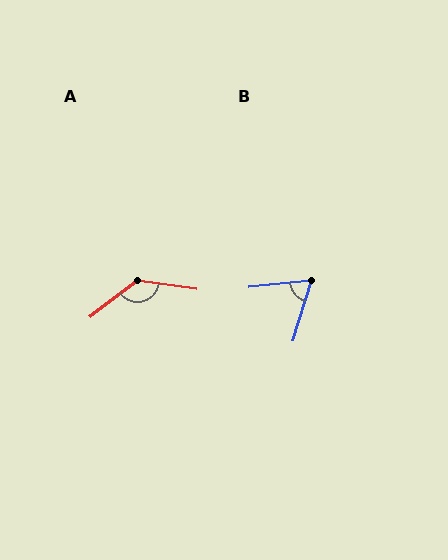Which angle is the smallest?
B, at approximately 68 degrees.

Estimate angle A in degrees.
Approximately 134 degrees.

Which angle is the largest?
A, at approximately 134 degrees.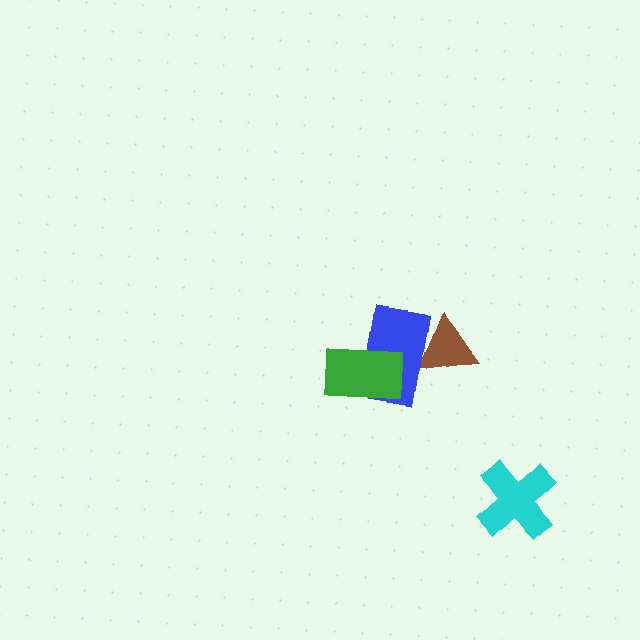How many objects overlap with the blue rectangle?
2 objects overlap with the blue rectangle.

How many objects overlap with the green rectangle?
1 object overlaps with the green rectangle.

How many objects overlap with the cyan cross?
0 objects overlap with the cyan cross.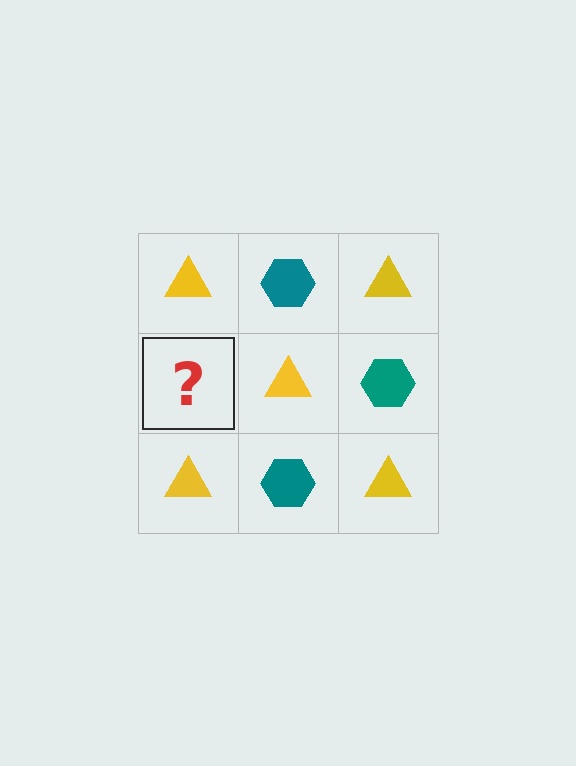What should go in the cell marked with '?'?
The missing cell should contain a teal hexagon.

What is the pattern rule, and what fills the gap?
The rule is that it alternates yellow triangle and teal hexagon in a checkerboard pattern. The gap should be filled with a teal hexagon.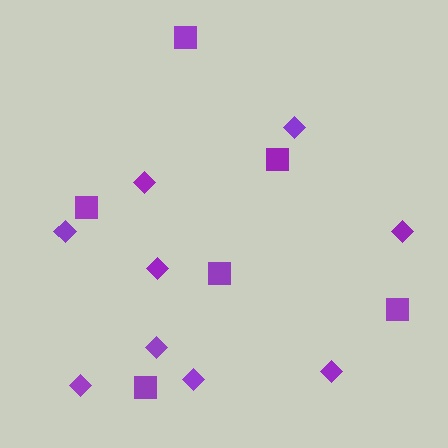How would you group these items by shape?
There are 2 groups: one group of diamonds (9) and one group of squares (6).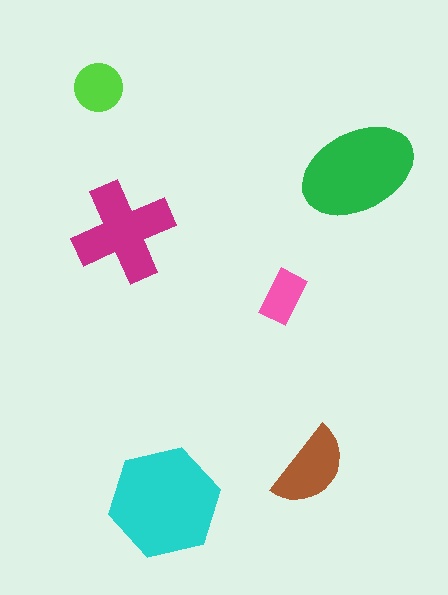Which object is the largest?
The cyan hexagon.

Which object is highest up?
The lime circle is topmost.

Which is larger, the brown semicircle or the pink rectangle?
The brown semicircle.